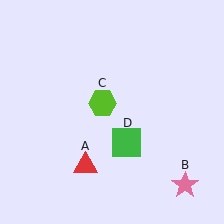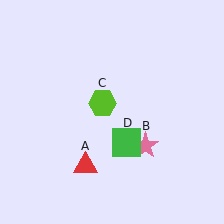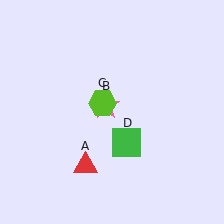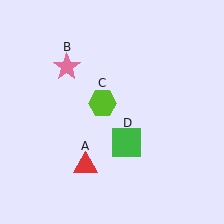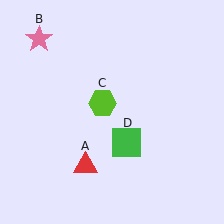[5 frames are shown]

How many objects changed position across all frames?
1 object changed position: pink star (object B).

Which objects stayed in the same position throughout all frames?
Red triangle (object A) and lime hexagon (object C) and green square (object D) remained stationary.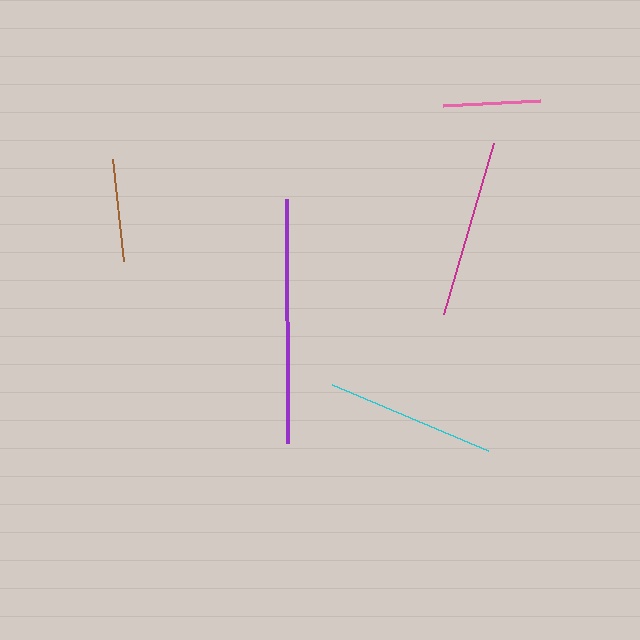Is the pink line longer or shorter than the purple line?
The purple line is longer than the pink line.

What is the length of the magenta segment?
The magenta segment is approximately 177 pixels long.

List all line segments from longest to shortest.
From longest to shortest: purple, magenta, cyan, brown, pink.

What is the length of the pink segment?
The pink segment is approximately 97 pixels long.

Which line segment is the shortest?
The pink line is the shortest at approximately 97 pixels.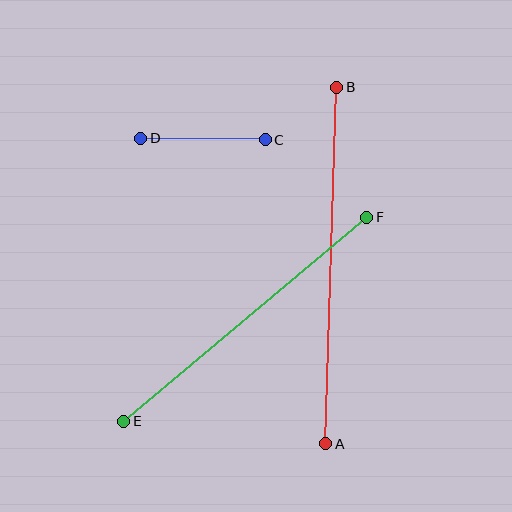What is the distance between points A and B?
The distance is approximately 356 pixels.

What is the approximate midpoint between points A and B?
The midpoint is at approximately (331, 265) pixels.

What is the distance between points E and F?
The distance is approximately 317 pixels.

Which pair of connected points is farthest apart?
Points A and B are farthest apart.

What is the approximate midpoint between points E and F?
The midpoint is at approximately (245, 319) pixels.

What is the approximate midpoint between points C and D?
The midpoint is at approximately (203, 139) pixels.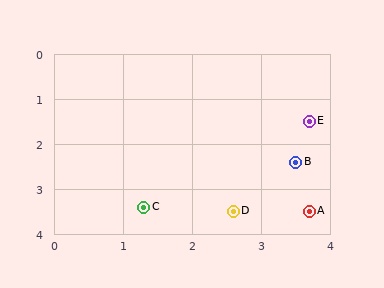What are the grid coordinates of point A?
Point A is at approximately (3.7, 3.5).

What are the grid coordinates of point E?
Point E is at approximately (3.7, 1.5).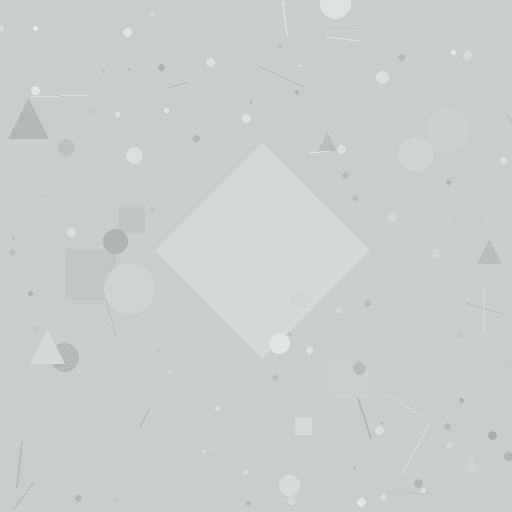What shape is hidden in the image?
A diamond is hidden in the image.